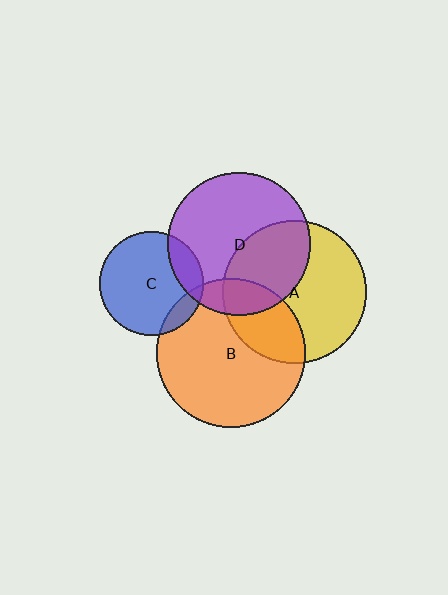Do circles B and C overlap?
Yes.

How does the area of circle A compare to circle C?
Approximately 1.9 times.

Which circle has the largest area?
Circle B (orange).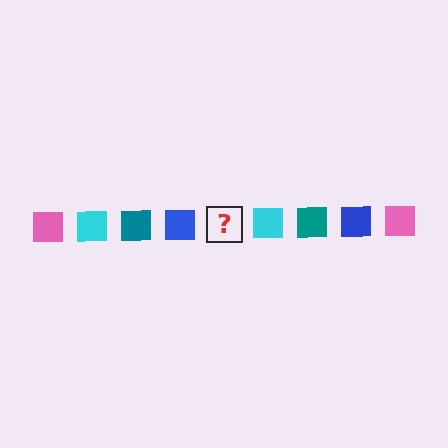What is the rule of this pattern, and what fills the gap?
The rule is that the pattern cycles through pink, cyan, teal, blue squares. The gap should be filled with a pink square.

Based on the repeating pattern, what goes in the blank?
The blank should be a pink square.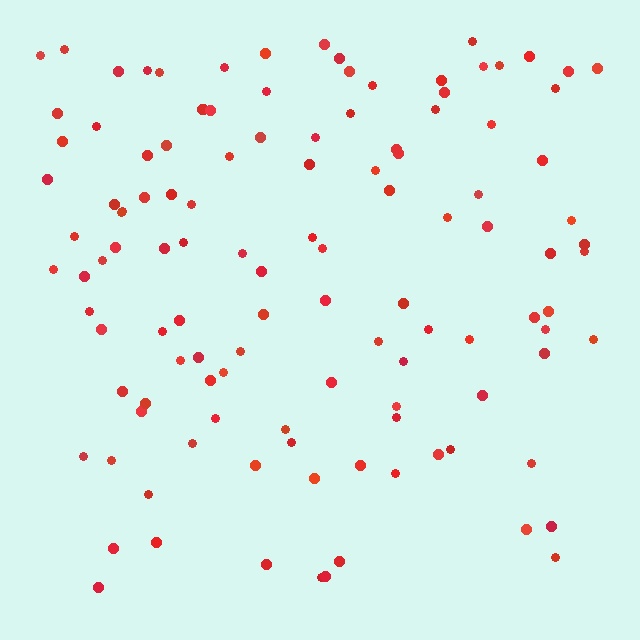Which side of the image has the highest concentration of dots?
The top.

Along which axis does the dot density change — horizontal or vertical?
Vertical.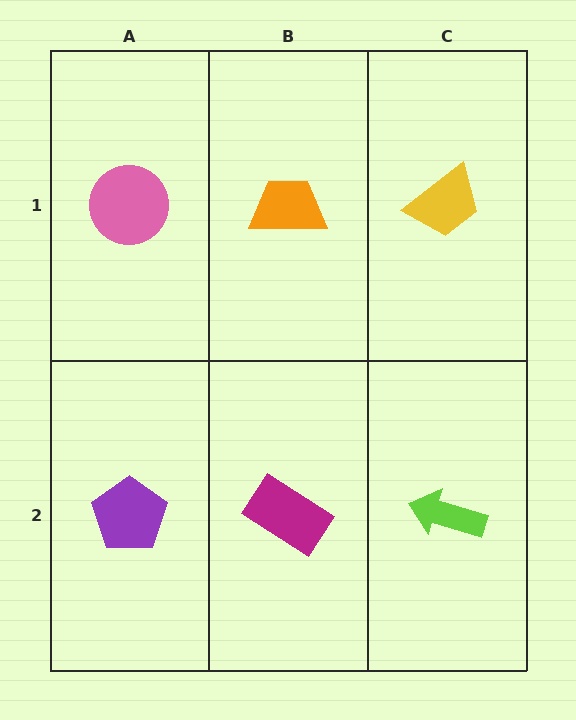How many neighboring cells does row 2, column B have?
3.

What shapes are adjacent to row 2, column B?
An orange trapezoid (row 1, column B), a purple pentagon (row 2, column A), a lime arrow (row 2, column C).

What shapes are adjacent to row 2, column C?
A yellow trapezoid (row 1, column C), a magenta rectangle (row 2, column B).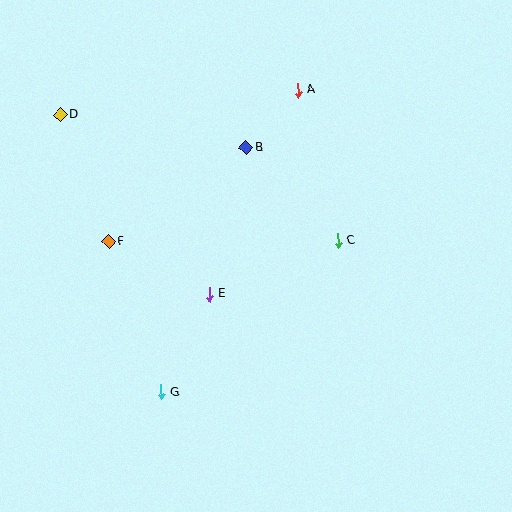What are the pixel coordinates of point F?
Point F is at (108, 242).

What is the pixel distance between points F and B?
The distance between F and B is 167 pixels.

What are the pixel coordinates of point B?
Point B is at (246, 147).